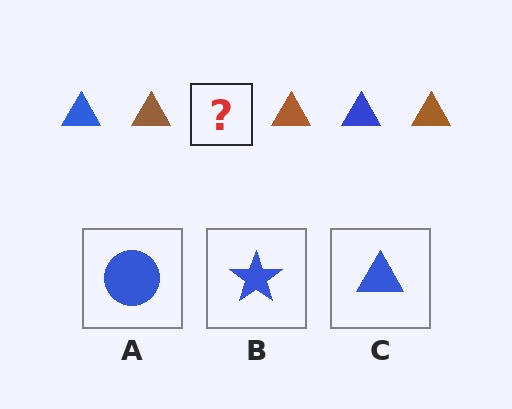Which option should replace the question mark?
Option C.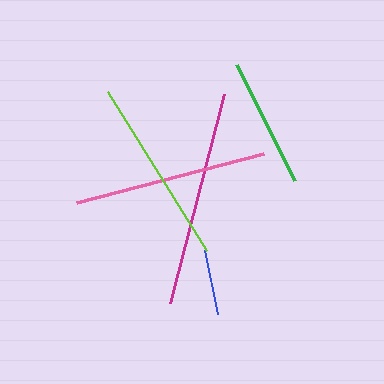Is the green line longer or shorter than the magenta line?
The magenta line is longer than the green line.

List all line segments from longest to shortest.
From longest to shortest: magenta, pink, lime, green, blue.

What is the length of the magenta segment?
The magenta segment is approximately 216 pixels long.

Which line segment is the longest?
The magenta line is the longest at approximately 216 pixels.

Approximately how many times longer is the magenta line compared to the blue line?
The magenta line is approximately 3.3 times the length of the blue line.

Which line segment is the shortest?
The blue line is the shortest at approximately 65 pixels.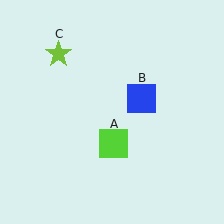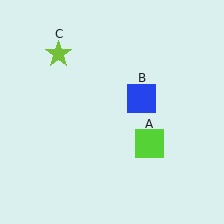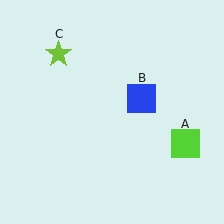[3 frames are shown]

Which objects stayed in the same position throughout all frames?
Blue square (object B) and lime star (object C) remained stationary.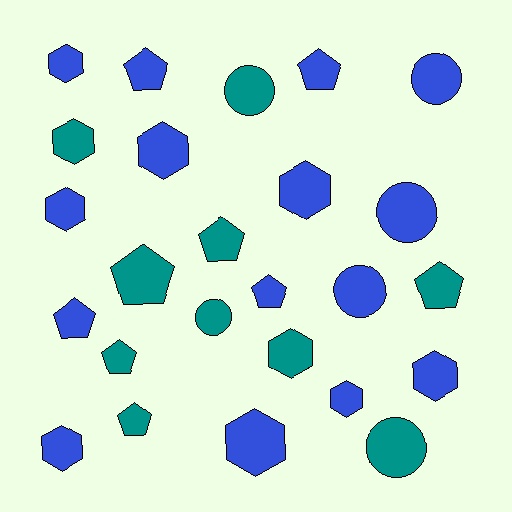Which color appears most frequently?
Blue, with 15 objects.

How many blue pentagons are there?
There are 4 blue pentagons.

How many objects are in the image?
There are 25 objects.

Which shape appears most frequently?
Hexagon, with 10 objects.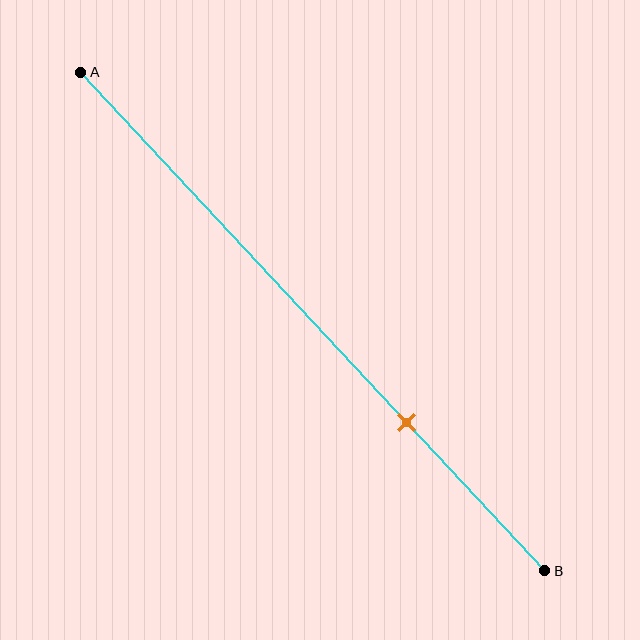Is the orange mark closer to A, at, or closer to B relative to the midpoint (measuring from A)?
The orange mark is closer to point B than the midpoint of segment AB.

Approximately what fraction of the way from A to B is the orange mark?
The orange mark is approximately 70% of the way from A to B.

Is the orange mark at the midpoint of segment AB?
No, the mark is at about 70% from A, not at the 50% midpoint.